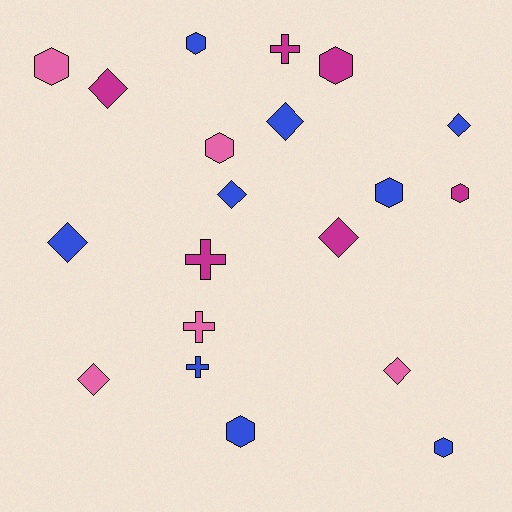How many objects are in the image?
There are 20 objects.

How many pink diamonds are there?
There are 2 pink diamonds.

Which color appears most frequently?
Blue, with 9 objects.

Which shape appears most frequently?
Diamond, with 8 objects.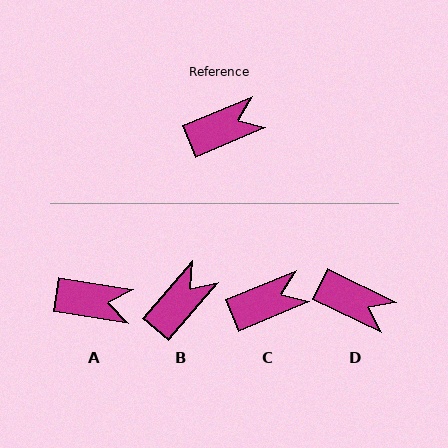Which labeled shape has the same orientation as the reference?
C.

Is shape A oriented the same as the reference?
No, it is off by about 31 degrees.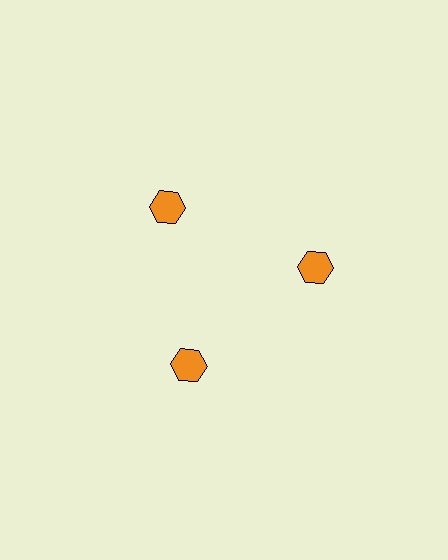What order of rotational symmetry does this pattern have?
This pattern has 3-fold rotational symmetry.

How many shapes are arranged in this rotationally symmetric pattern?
There are 3 shapes, arranged in 3 groups of 1.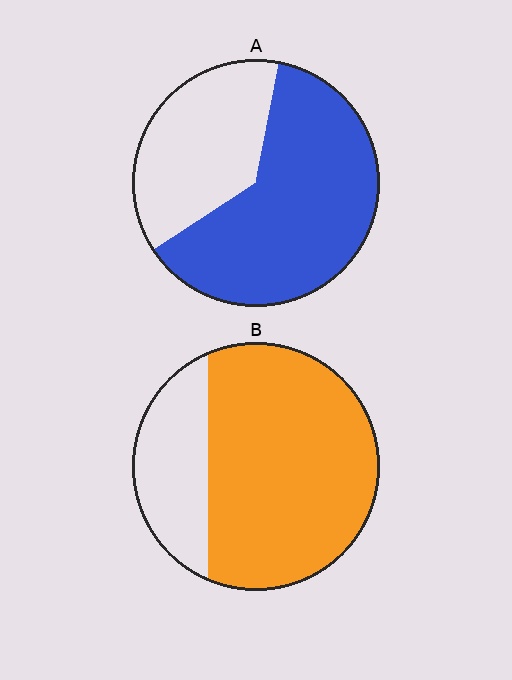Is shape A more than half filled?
Yes.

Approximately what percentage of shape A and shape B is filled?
A is approximately 65% and B is approximately 75%.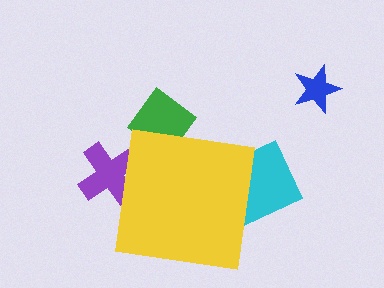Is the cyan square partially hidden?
Yes, the cyan square is partially hidden behind the yellow square.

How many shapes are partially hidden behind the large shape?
3 shapes are partially hidden.